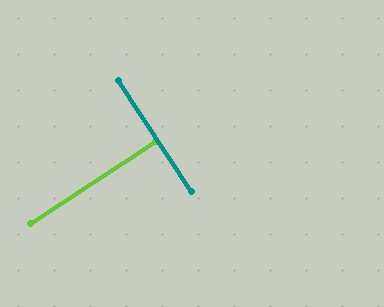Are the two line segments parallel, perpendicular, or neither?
Perpendicular — they meet at approximately 90°.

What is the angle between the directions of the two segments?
Approximately 90 degrees.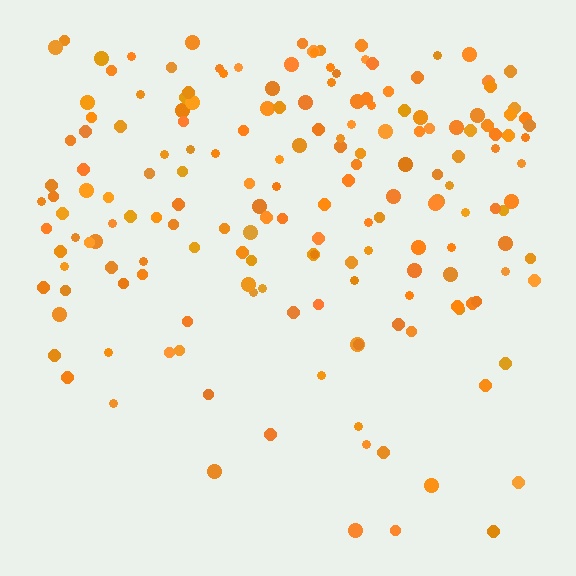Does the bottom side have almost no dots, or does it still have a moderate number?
Still a moderate number, just noticeably fewer than the top.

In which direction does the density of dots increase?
From bottom to top, with the top side densest.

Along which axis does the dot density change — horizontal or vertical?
Vertical.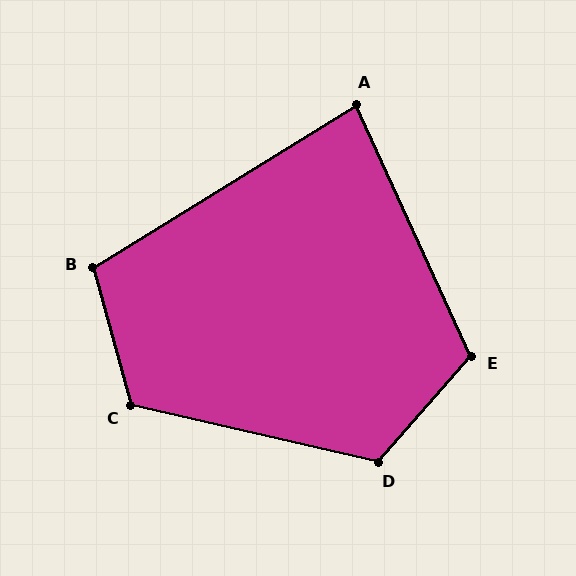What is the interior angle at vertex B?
Approximately 106 degrees (obtuse).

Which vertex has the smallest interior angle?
A, at approximately 83 degrees.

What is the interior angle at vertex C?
Approximately 118 degrees (obtuse).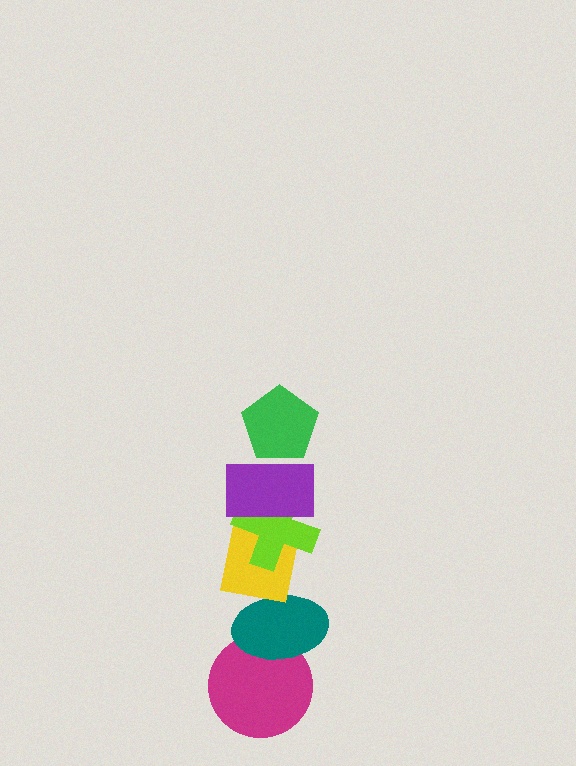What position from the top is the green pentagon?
The green pentagon is 1st from the top.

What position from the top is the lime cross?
The lime cross is 3rd from the top.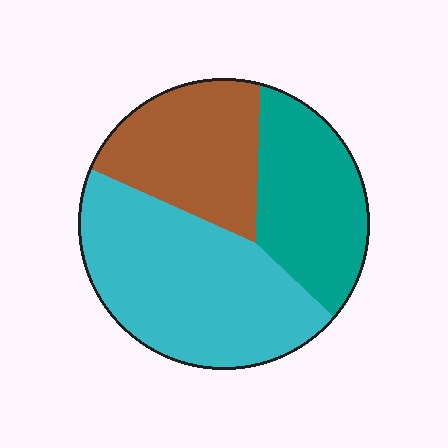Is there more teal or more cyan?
Cyan.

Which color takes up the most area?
Cyan, at roughly 45%.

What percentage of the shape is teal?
Teal covers around 30% of the shape.